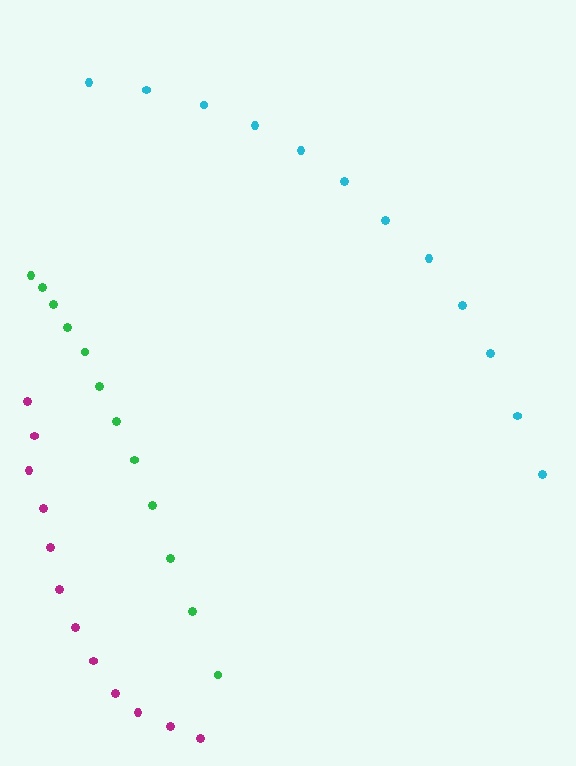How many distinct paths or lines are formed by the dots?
There are 3 distinct paths.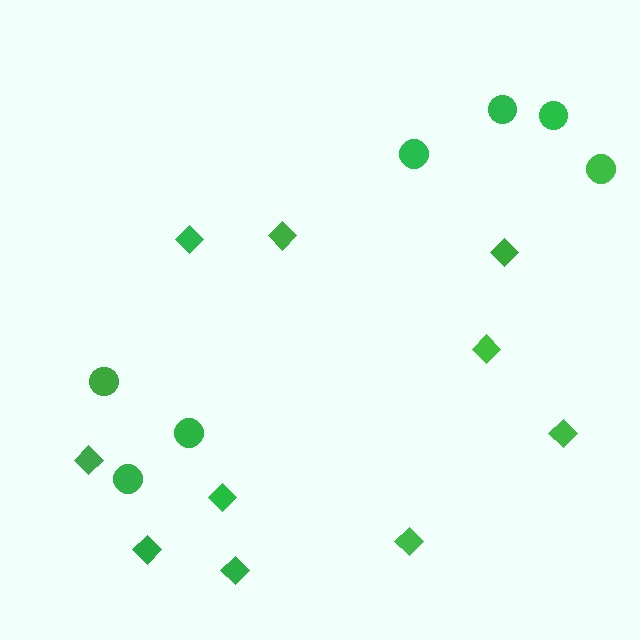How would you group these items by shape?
There are 2 groups: one group of diamonds (10) and one group of circles (7).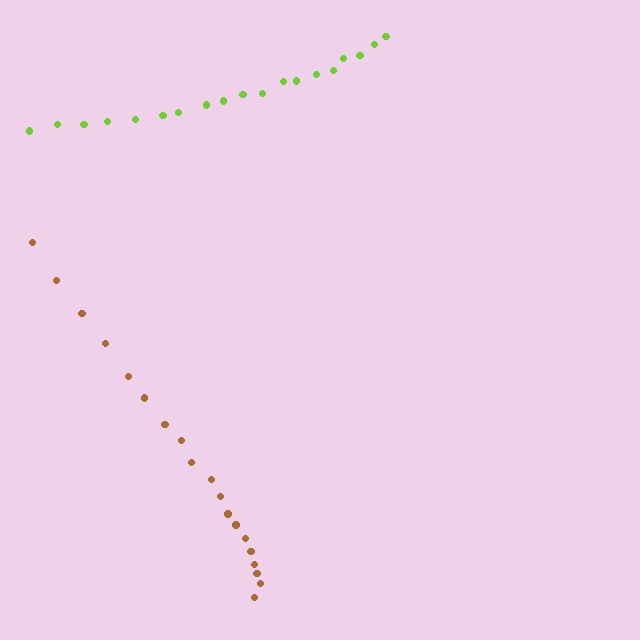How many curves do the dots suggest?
There are 2 distinct paths.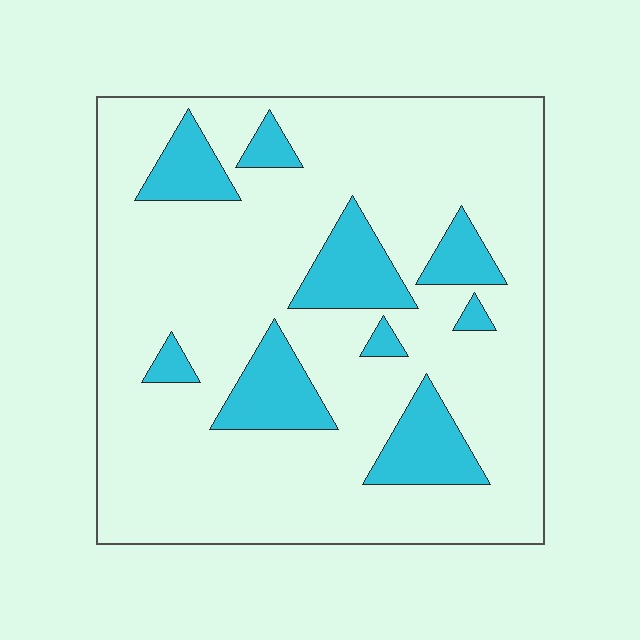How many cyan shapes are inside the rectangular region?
9.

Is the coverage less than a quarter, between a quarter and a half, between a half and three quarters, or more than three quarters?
Less than a quarter.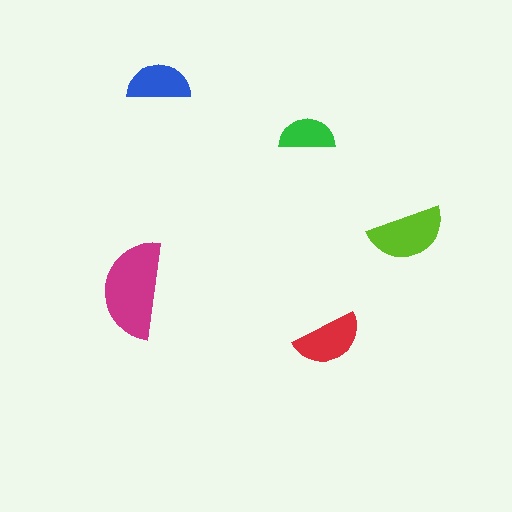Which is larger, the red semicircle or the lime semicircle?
The lime one.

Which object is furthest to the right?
The lime semicircle is rightmost.